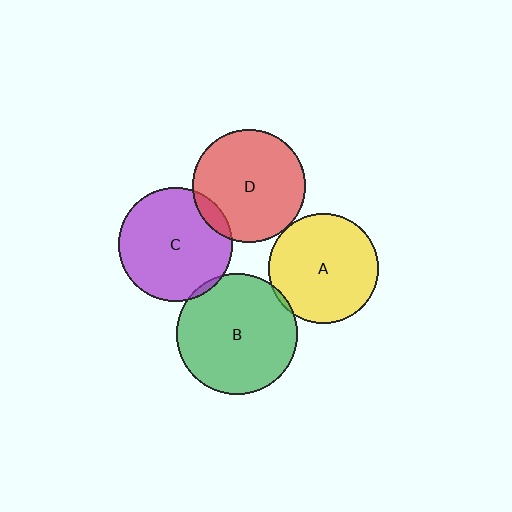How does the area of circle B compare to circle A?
Approximately 1.2 times.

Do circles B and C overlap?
Yes.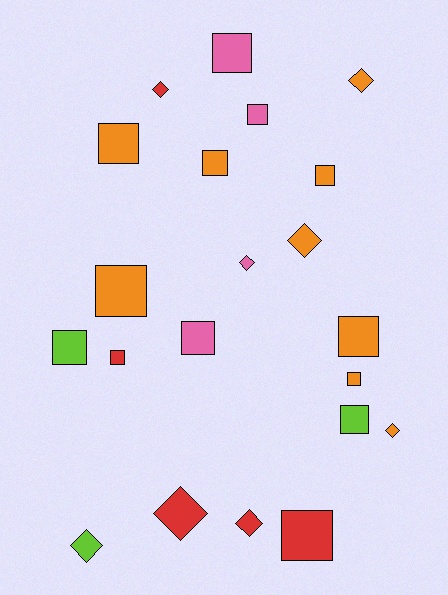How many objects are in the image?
There are 21 objects.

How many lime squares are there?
There are 2 lime squares.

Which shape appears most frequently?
Square, with 13 objects.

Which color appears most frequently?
Orange, with 9 objects.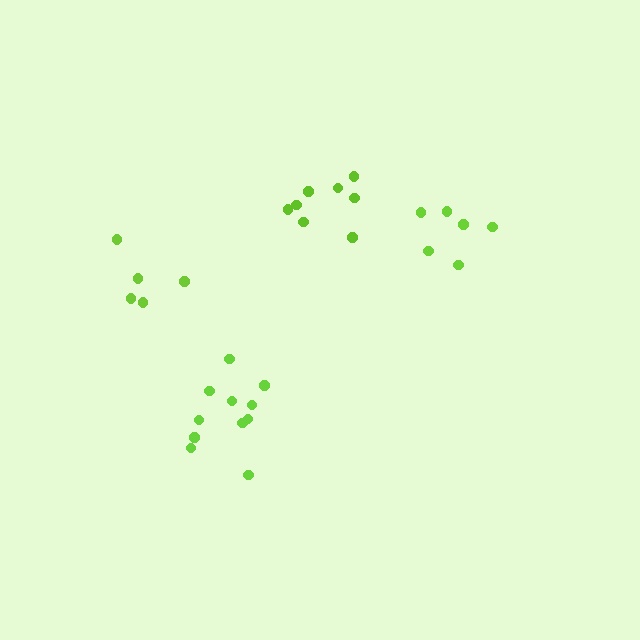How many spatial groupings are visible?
There are 4 spatial groupings.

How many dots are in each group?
Group 1: 11 dots, Group 2: 5 dots, Group 3: 8 dots, Group 4: 6 dots (30 total).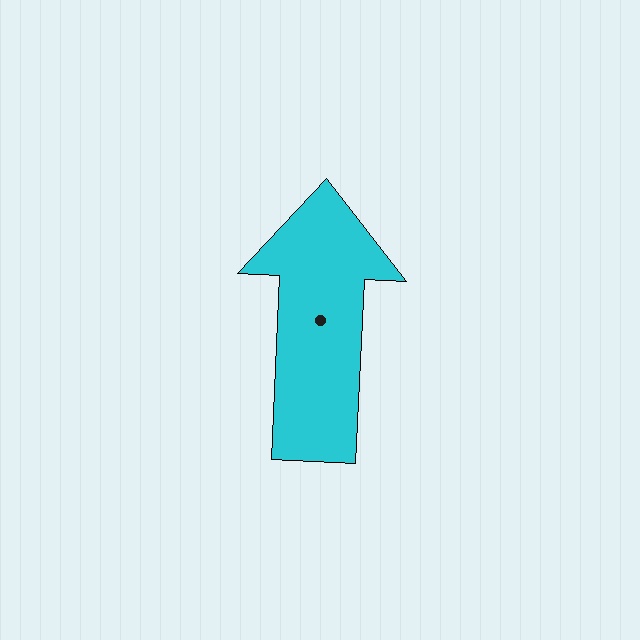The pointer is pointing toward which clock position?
Roughly 12 o'clock.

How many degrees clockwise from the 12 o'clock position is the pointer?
Approximately 3 degrees.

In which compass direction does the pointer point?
North.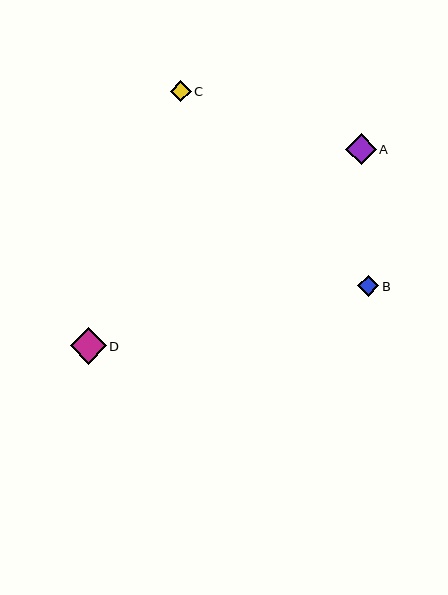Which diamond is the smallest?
Diamond C is the smallest with a size of approximately 21 pixels.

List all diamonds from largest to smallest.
From largest to smallest: D, A, B, C.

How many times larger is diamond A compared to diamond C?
Diamond A is approximately 1.5 times the size of diamond C.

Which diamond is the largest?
Diamond D is the largest with a size of approximately 36 pixels.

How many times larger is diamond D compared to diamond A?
Diamond D is approximately 1.2 times the size of diamond A.